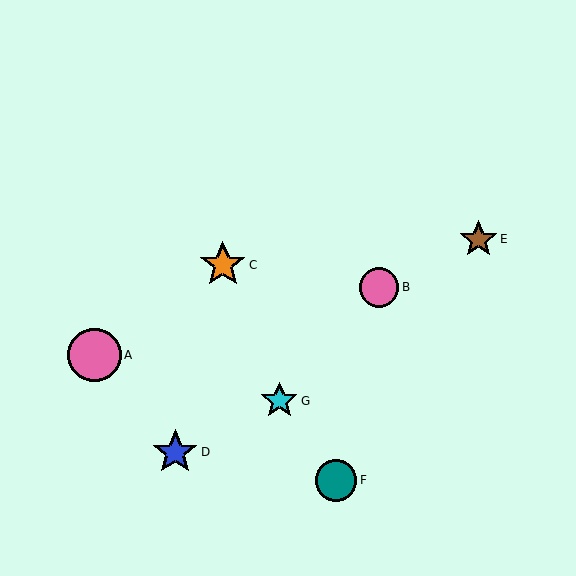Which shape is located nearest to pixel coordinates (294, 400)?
The cyan star (labeled G) at (279, 401) is nearest to that location.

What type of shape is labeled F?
Shape F is a teal circle.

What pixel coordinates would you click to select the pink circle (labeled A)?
Click at (94, 355) to select the pink circle A.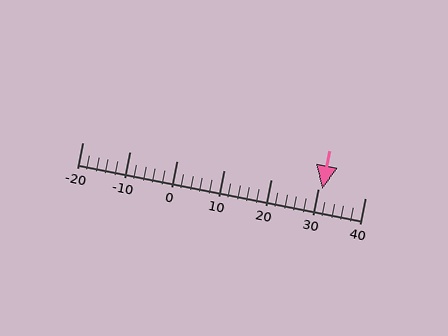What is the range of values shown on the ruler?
The ruler shows values from -20 to 40.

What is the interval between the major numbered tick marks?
The major tick marks are spaced 10 units apart.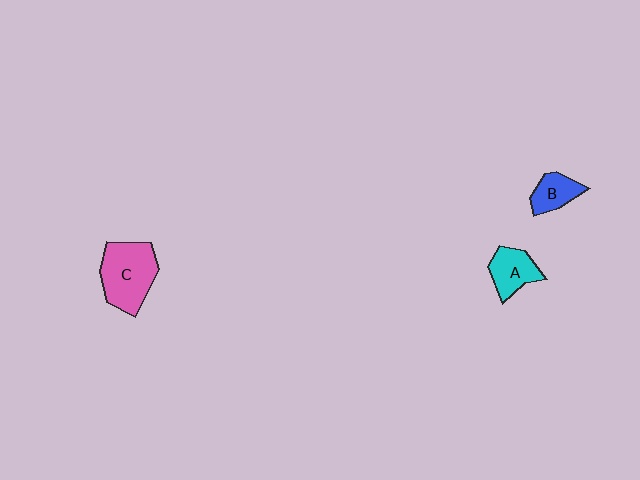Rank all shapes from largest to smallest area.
From largest to smallest: C (pink), A (cyan), B (blue).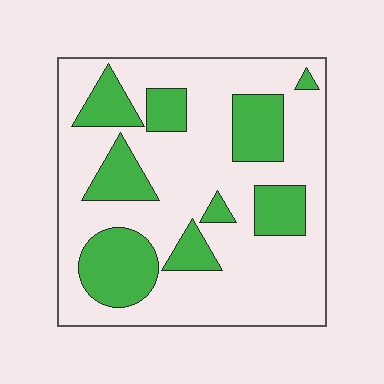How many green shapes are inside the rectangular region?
9.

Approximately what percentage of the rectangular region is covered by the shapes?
Approximately 30%.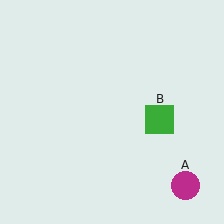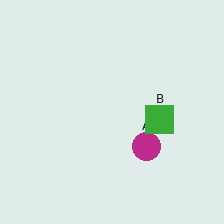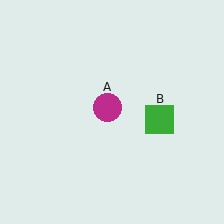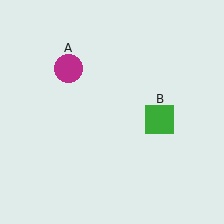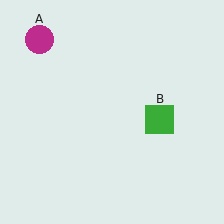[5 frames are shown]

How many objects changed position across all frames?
1 object changed position: magenta circle (object A).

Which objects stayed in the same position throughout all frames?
Green square (object B) remained stationary.